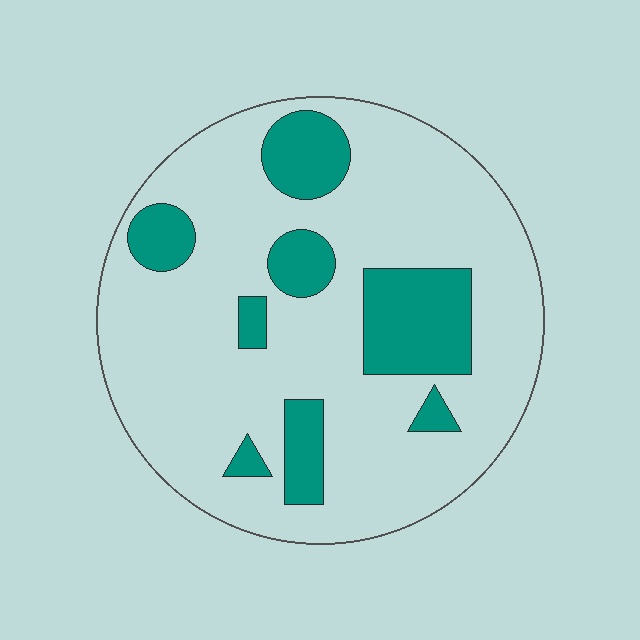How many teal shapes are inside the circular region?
8.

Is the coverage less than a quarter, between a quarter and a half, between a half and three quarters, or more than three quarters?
Less than a quarter.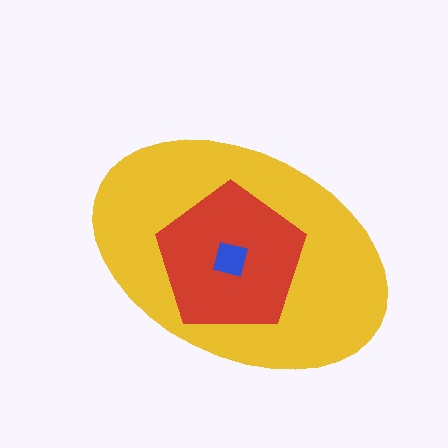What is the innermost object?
The blue square.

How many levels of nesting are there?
3.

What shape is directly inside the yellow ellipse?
The red pentagon.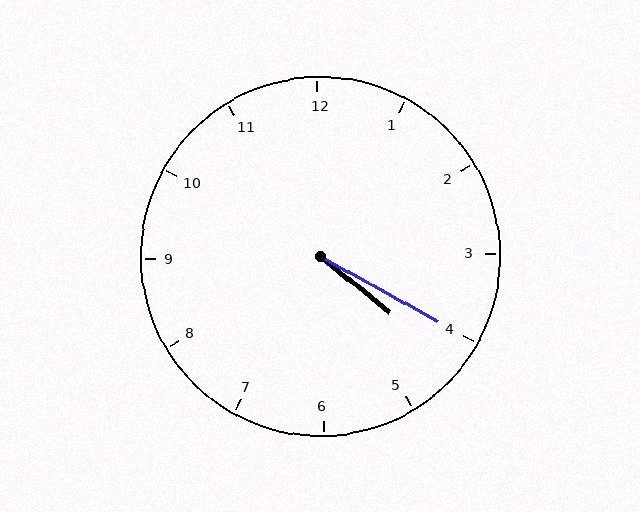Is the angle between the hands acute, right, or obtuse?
It is acute.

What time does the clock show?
4:20.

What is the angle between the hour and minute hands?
Approximately 10 degrees.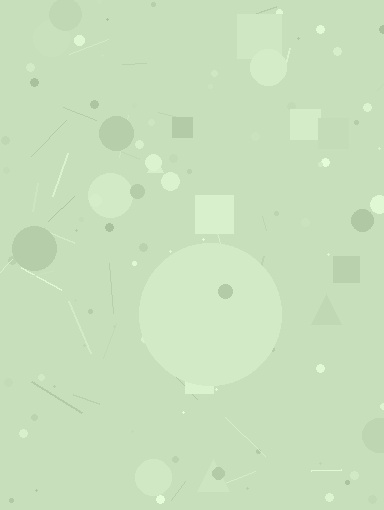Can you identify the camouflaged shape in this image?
The camouflaged shape is a circle.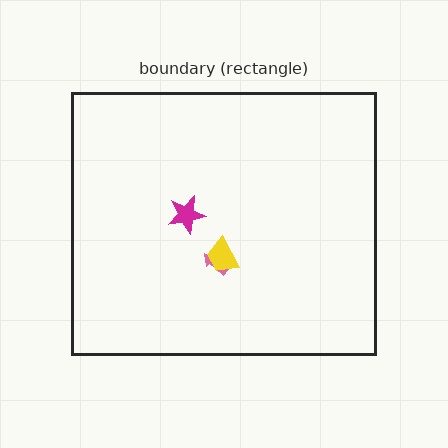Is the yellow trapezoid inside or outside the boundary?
Inside.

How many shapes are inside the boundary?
3 inside, 0 outside.